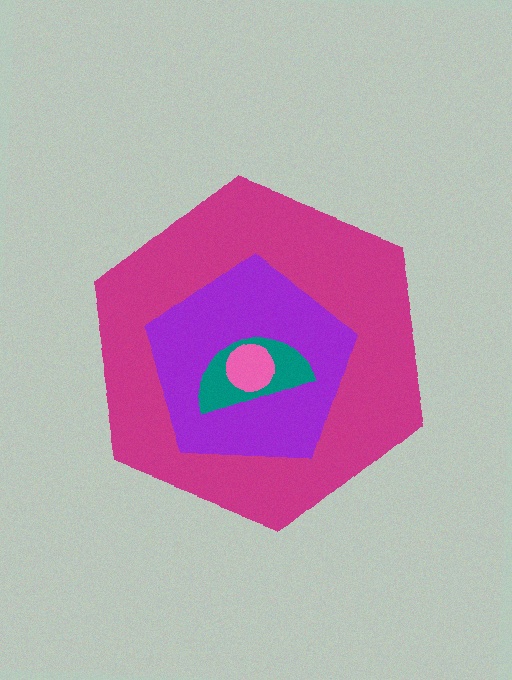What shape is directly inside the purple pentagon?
The teal semicircle.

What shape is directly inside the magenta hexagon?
The purple pentagon.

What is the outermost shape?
The magenta hexagon.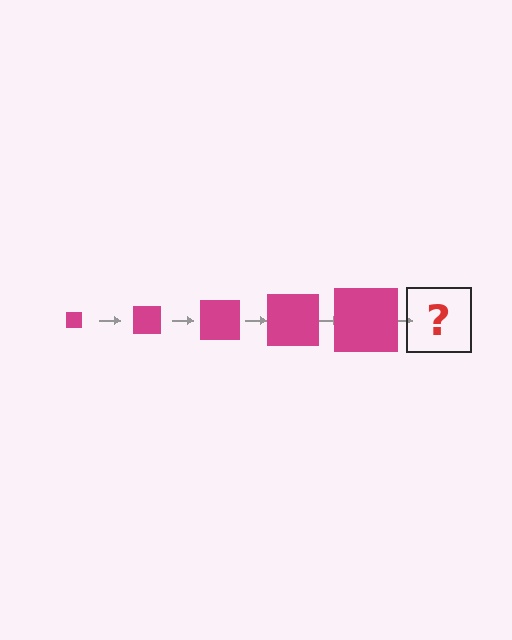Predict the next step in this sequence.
The next step is a magenta square, larger than the previous one.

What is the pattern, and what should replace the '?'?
The pattern is that the square gets progressively larger each step. The '?' should be a magenta square, larger than the previous one.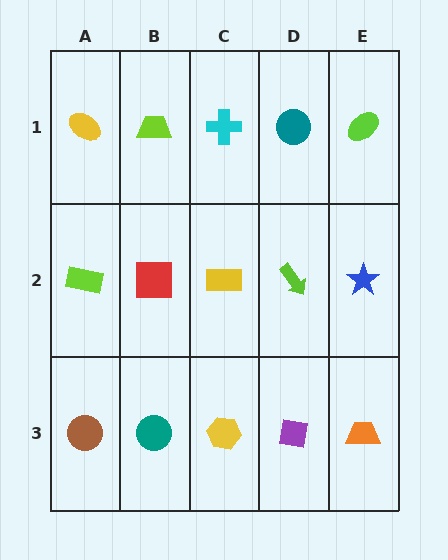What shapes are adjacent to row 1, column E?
A blue star (row 2, column E), a teal circle (row 1, column D).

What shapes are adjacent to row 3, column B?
A red square (row 2, column B), a brown circle (row 3, column A), a yellow hexagon (row 3, column C).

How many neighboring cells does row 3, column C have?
3.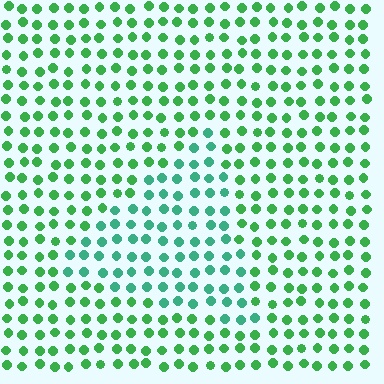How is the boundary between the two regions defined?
The boundary is defined purely by a slight shift in hue (about 29 degrees). Spacing, size, and orientation are identical on both sides.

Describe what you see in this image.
The image is filled with small green elements in a uniform arrangement. A triangle-shaped region is visible where the elements are tinted to a slightly different hue, forming a subtle color boundary.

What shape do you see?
I see a triangle.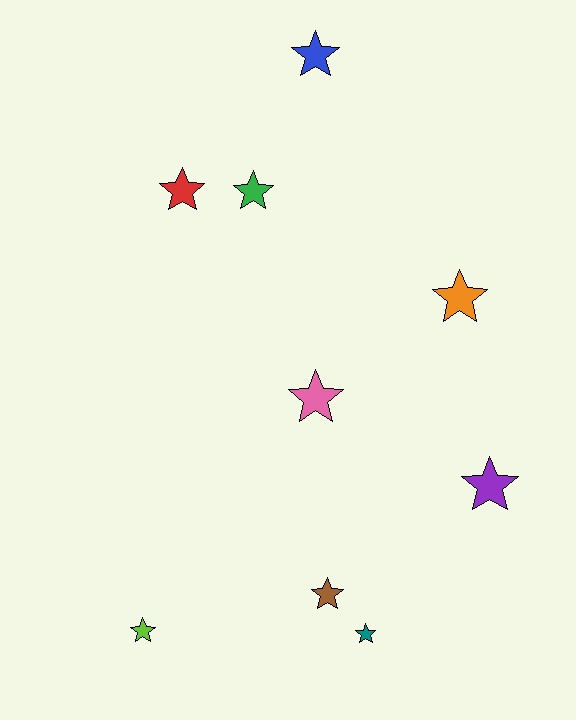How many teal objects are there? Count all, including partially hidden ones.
There is 1 teal object.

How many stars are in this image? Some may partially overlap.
There are 9 stars.